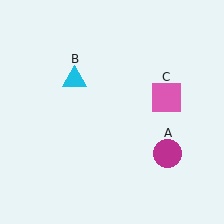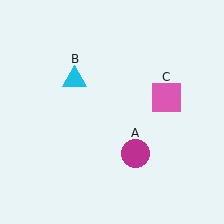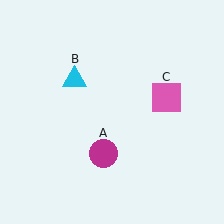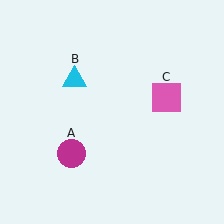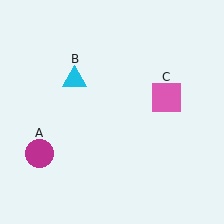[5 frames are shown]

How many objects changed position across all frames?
1 object changed position: magenta circle (object A).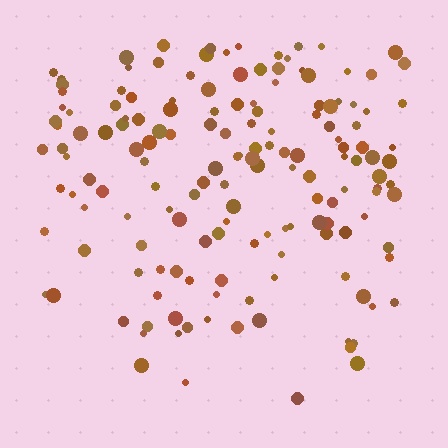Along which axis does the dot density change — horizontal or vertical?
Vertical.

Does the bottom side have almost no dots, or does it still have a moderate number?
Still a moderate number, just noticeably fewer than the top.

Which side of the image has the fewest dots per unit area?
The bottom.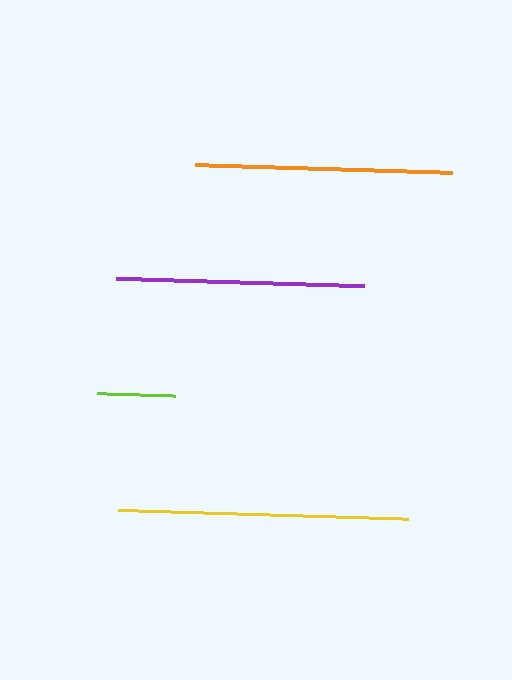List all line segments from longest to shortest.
From longest to shortest: yellow, orange, purple, lime.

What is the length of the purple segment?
The purple segment is approximately 248 pixels long.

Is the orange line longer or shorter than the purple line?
The orange line is longer than the purple line.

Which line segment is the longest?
The yellow line is the longest at approximately 289 pixels.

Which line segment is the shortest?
The lime line is the shortest at approximately 78 pixels.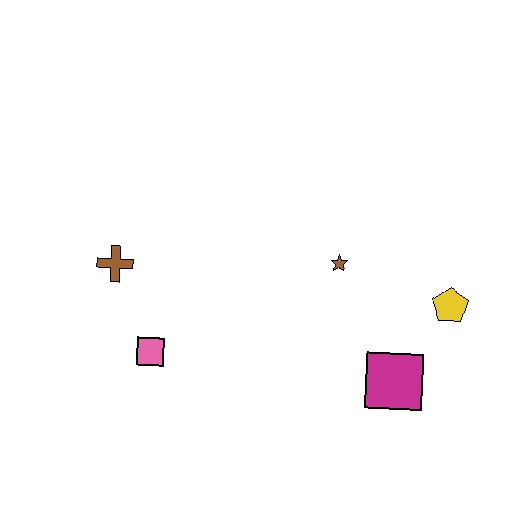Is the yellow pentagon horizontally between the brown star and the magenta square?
No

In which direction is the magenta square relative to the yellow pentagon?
The magenta square is below the yellow pentagon.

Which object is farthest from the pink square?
The yellow pentagon is farthest from the pink square.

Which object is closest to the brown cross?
The pink square is closest to the brown cross.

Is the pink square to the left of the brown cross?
No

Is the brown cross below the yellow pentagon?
No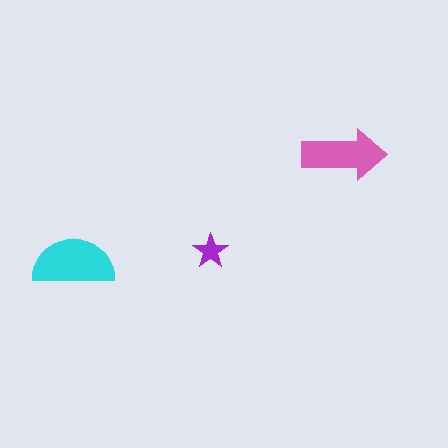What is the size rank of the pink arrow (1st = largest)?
2nd.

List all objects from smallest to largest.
The purple star, the pink arrow, the cyan semicircle.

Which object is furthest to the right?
The pink arrow is rightmost.